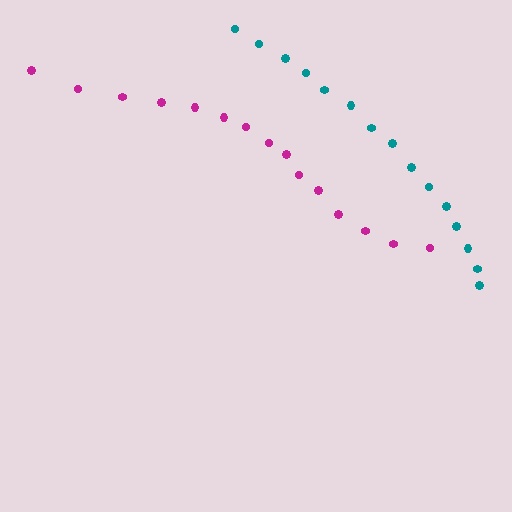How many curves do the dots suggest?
There are 2 distinct paths.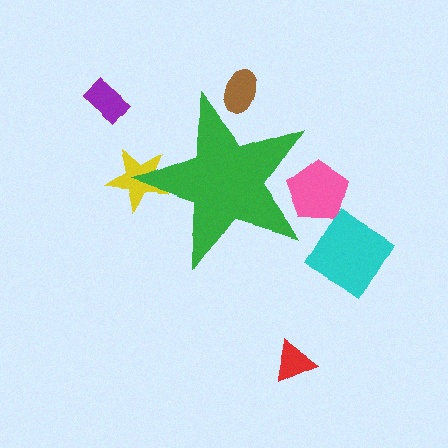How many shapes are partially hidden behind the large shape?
3 shapes are partially hidden.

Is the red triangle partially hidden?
No, the red triangle is fully visible.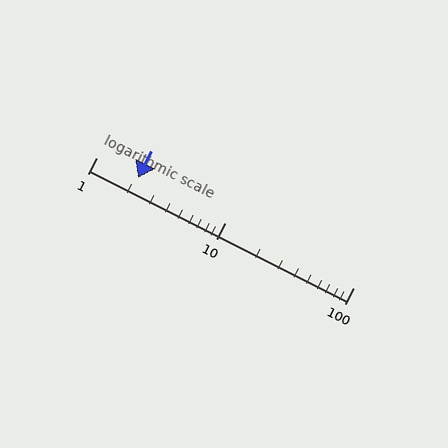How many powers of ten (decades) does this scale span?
The scale spans 2 decades, from 1 to 100.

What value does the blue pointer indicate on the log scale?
The pointer indicates approximately 2.1.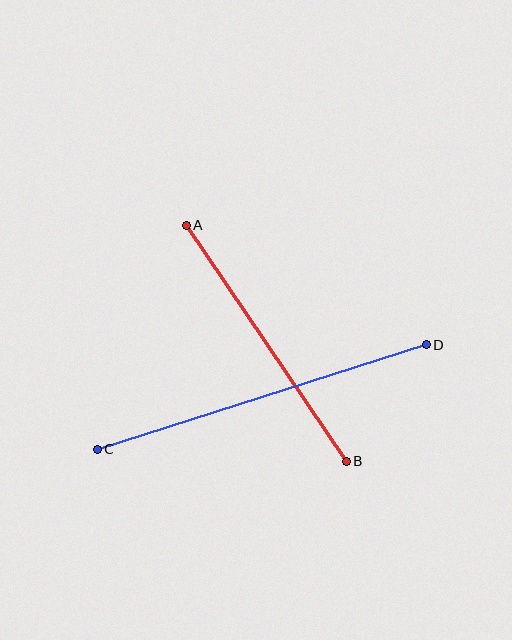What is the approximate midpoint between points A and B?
The midpoint is at approximately (266, 343) pixels.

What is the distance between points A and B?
The distance is approximately 285 pixels.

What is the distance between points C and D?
The distance is approximately 345 pixels.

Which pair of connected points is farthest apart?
Points C and D are farthest apart.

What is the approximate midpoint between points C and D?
The midpoint is at approximately (262, 397) pixels.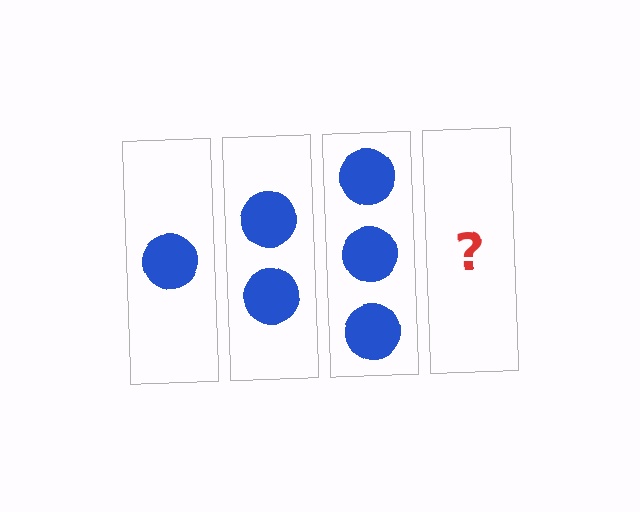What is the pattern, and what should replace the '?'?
The pattern is that each step adds one more circle. The '?' should be 4 circles.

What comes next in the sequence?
The next element should be 4 circles.